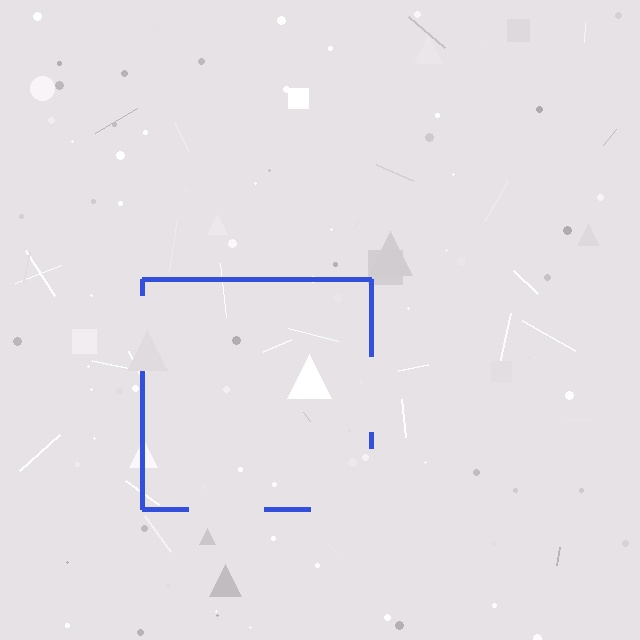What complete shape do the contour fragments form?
The contour fragments form a square.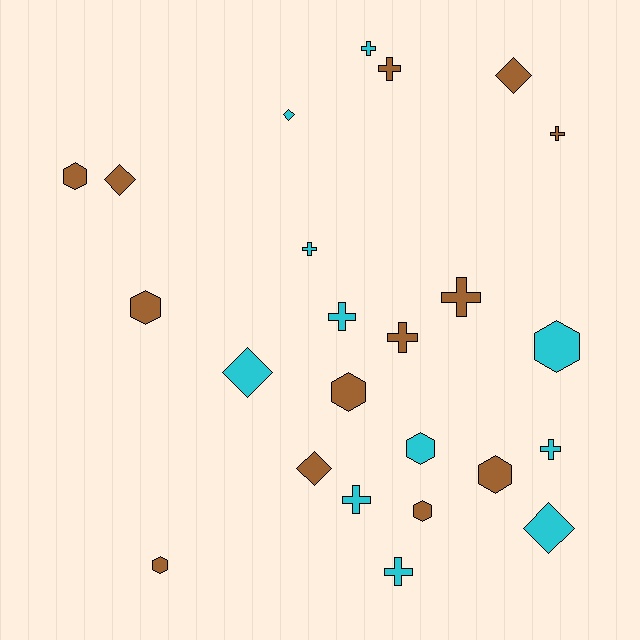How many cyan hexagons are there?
There are 2 cyan hexagons.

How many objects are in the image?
There are 24 objects.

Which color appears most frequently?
Brown, with 13 objects.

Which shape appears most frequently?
Cross, with 10 objects.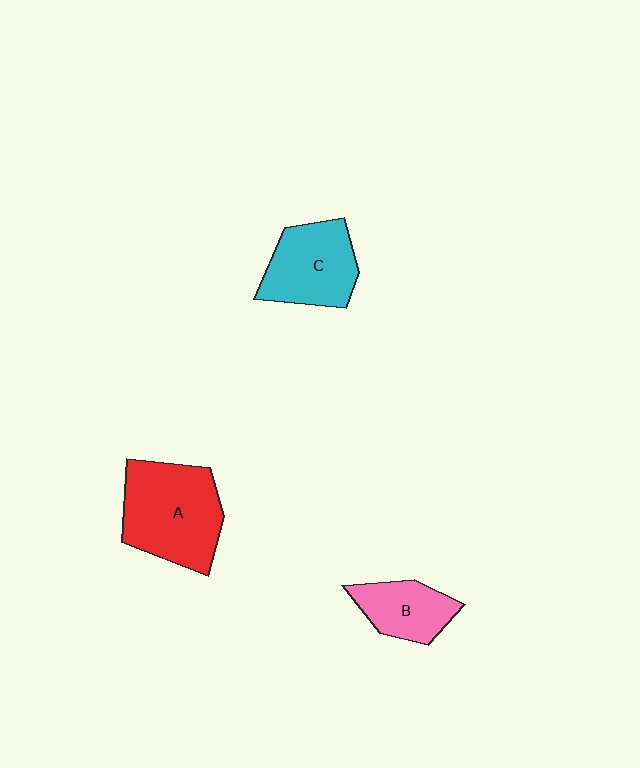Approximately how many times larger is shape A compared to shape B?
Approximately 1.9 times.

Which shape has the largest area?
Shape A (red).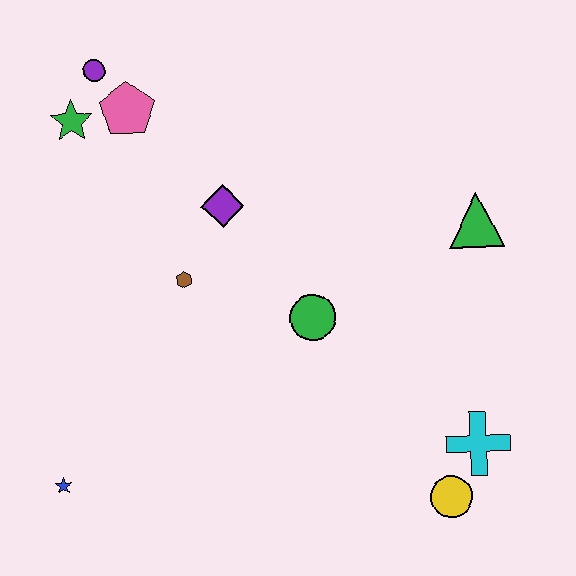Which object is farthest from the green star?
The yellow circle is farthest from the green star.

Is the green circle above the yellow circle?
Yes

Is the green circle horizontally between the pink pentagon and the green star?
No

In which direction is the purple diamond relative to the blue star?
The purple diamond is above the blue star.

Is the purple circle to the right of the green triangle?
No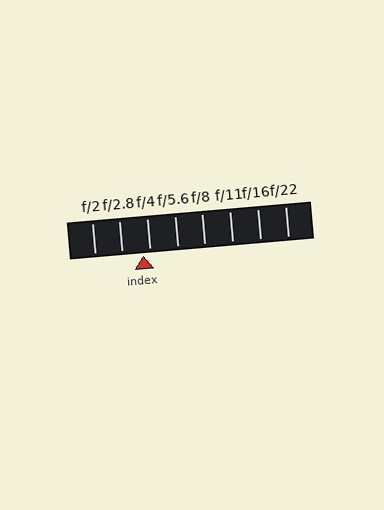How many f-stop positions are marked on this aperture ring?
There are 8 f-stop positions marked.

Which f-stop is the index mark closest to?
The index mark is closest to f/4.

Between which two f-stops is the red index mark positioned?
The index mark is between f/2.8 and f/4.